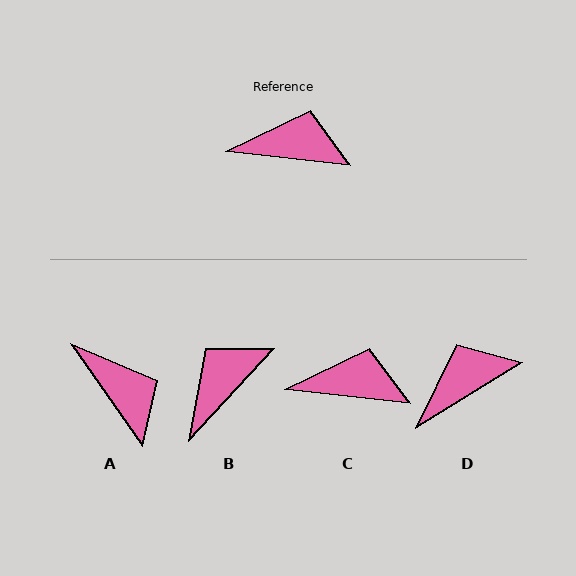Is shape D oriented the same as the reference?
No, it is off by about 39 degrees.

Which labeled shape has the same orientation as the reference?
C.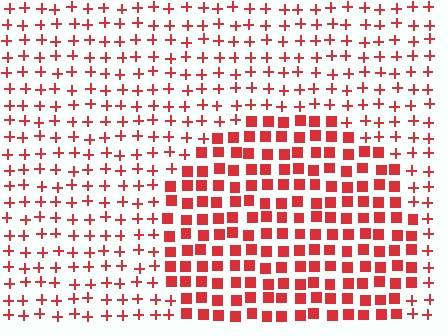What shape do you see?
I see a circle.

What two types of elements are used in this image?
The image uses squares inside the circle region and plus signs outside it.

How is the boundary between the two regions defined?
The boundary is defined by a change in element shape: squares inside vs. plus signs outside. All elements share the same color and spacing.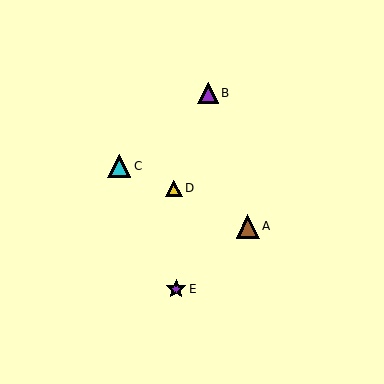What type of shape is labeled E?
Shape E is a purple star.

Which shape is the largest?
The brown triangle (labeled A) is the largest.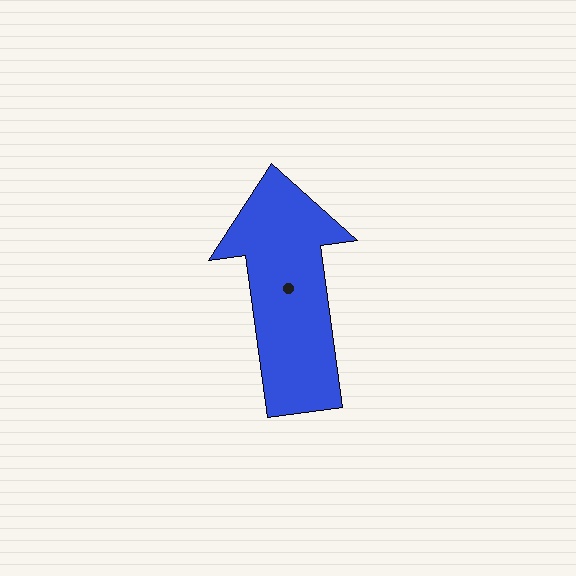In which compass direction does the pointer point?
North.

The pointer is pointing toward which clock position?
Roughly 12 o'clock.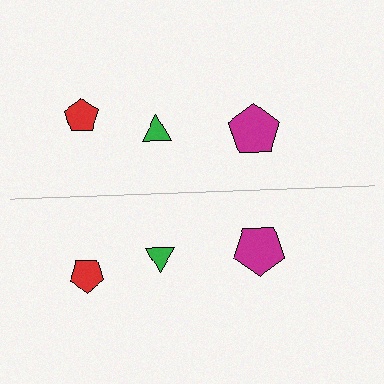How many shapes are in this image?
There are 6 shapes in this image.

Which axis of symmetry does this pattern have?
The pattern has a horizontal axis of symmetry running through the center of the image.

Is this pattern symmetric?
Yes, this pattern has bilateral (reflection) symmetry.